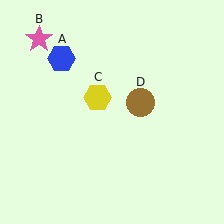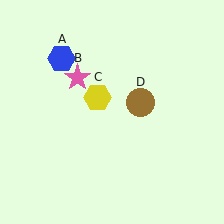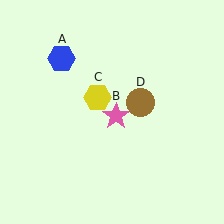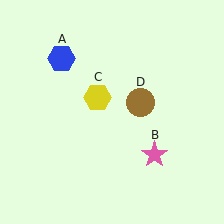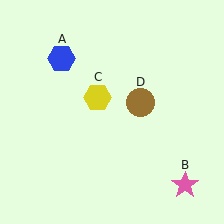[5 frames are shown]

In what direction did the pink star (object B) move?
The pink star (object B) moved down and to the right.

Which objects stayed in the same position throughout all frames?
Blue hexagon (object A) and yellow hexagon (object C) and brown circle (object D) remained stationary.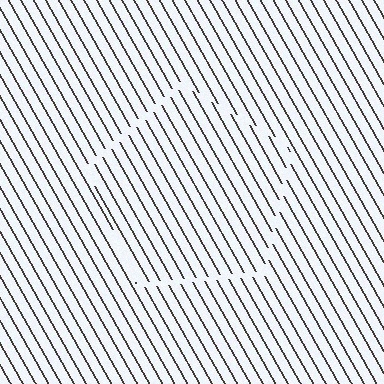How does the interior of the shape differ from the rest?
The interior of the shape contains the same grating, shifted by half a period — the contour is defined by the phase discontinuity where line-ends from the inner and outer gratings abut.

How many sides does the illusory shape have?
5 sides — the line-ends trace a pentagon.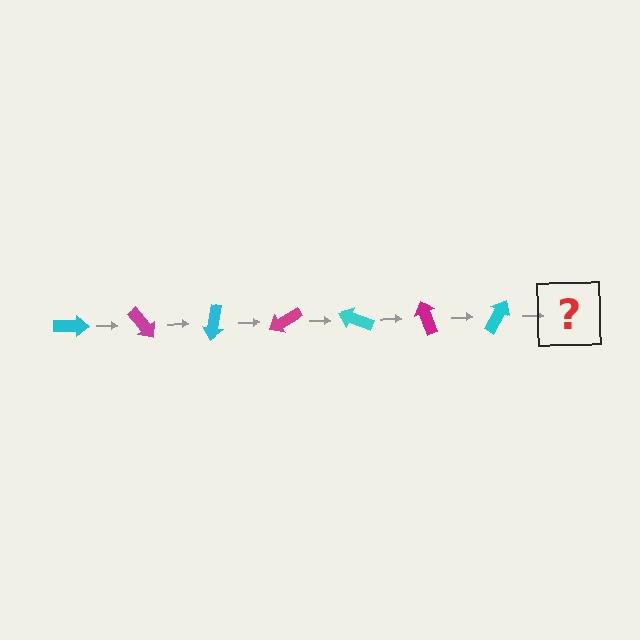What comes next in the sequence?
The next element should be a magenta arrow, rotated 350 degrees from the start.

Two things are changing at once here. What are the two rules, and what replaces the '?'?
The two rules are that it rotates 50 degrees each step and the color cycles through cyan and magenta. The '?' should be a magenta arrow, rotated 350 degrees from the start.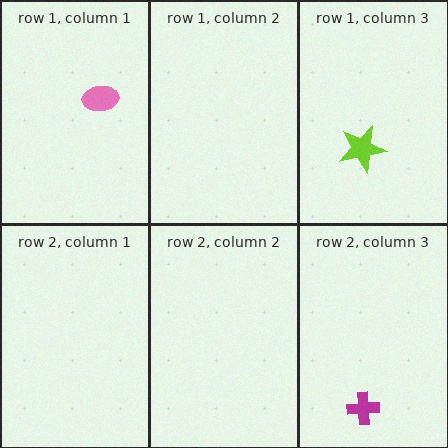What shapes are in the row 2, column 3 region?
The magenta cross.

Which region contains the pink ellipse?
The row 1, column 1 region.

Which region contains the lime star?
The row 1, column 3 region.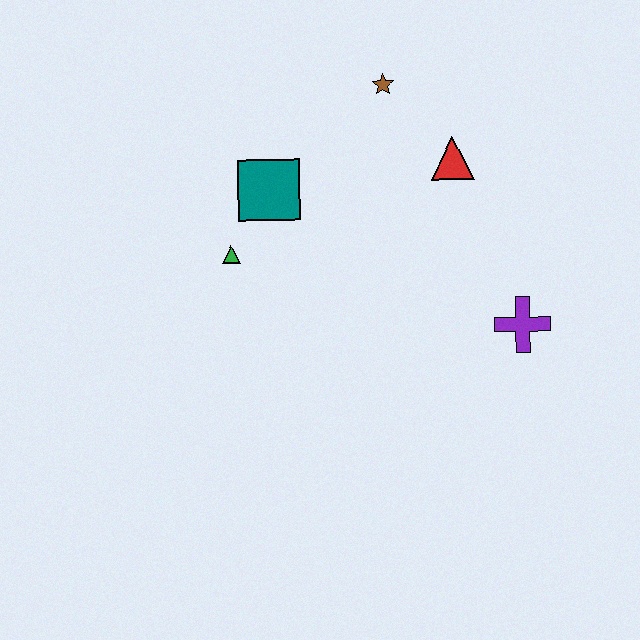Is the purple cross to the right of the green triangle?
Yes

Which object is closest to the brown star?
The red triangle is closest to the brown star.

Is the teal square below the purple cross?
No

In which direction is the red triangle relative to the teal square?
The red triangle is to the right of the teal square.